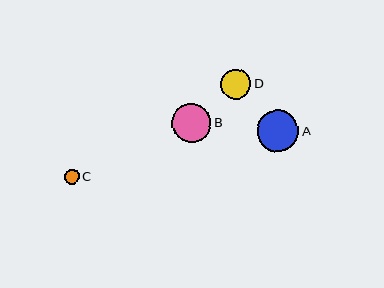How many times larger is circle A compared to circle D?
Circle A is approximately 1.4 times the size of circle D.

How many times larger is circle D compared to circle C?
Circle D is approximately 2.0 times the size of circle C.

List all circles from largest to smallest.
From largest to smallest: A, B, D, C.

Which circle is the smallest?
Circle C is the smallest with a size of approximately 15 pixels.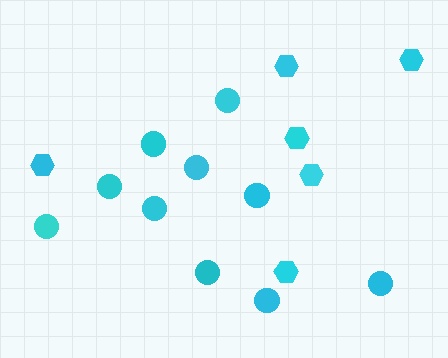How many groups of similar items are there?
There are 2 groups: one group of hexagons (6) and one group of circles (10).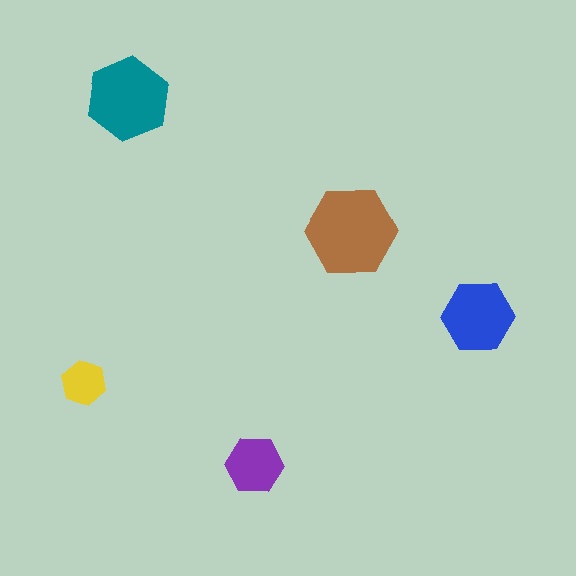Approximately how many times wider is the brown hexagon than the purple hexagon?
About 1.5 times wider.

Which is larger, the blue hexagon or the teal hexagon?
The teal one.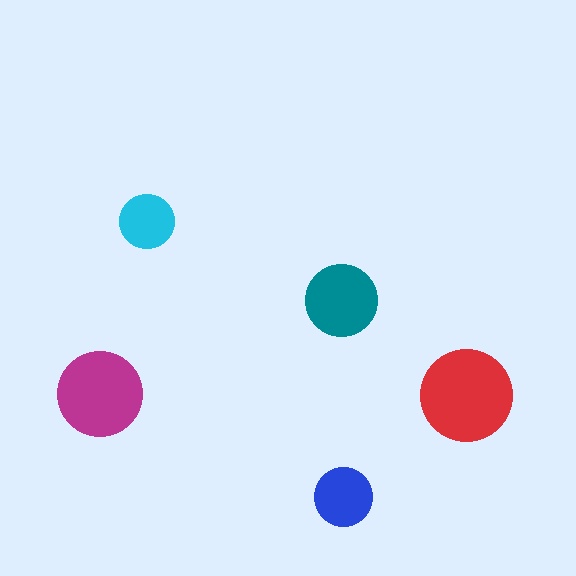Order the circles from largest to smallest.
the red one, the magenta one, the teal one, the blue one, the cyan one.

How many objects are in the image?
There are 5 objects in the image.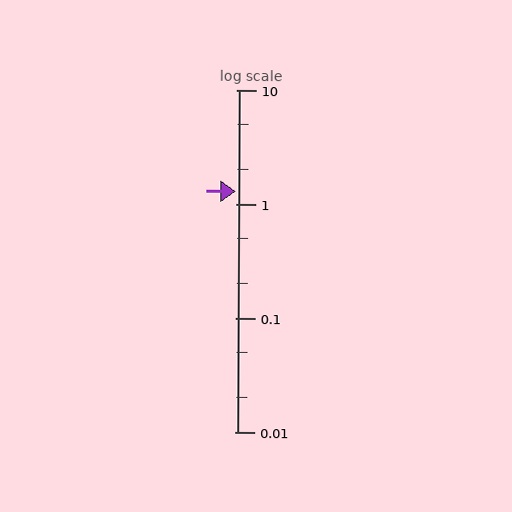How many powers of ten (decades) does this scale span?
The scale spans 3 decades, from 0.01 to 10.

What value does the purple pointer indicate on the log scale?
The pointer indicates approximately 1.3.